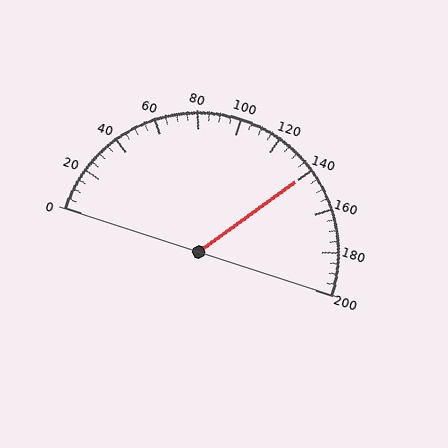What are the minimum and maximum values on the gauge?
The gauge ranges from 0 to 200.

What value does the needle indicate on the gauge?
The needle indicates approximately 140.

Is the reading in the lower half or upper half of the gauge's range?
The reading is in the upper half of the range (0 to 200).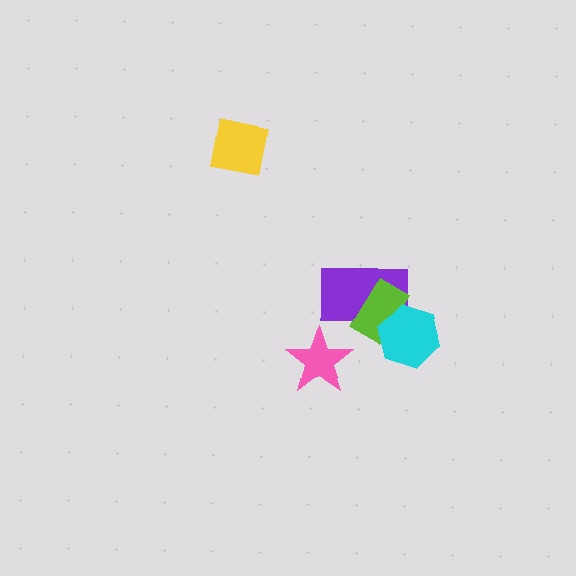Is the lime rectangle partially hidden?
Yes, it is partially covered by another shape.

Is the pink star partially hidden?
No, no other shape covers it.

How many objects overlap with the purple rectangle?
2 objects overlap with the purple rectangle.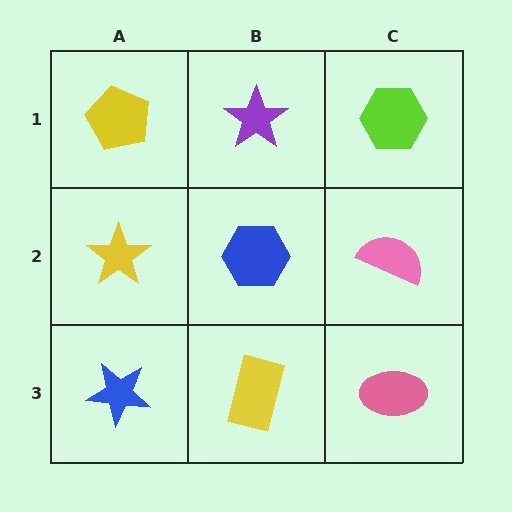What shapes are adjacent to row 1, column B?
A blue hexagon (row 2, column B), a yellow pentagon (row 1, column A), a lime hexagon (row 1, column C).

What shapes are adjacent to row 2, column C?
A lime hexagon (row 1, column C), a pink ellipse (row 3, column C), a blue hexagon (row 2, column B).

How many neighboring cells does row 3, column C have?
2.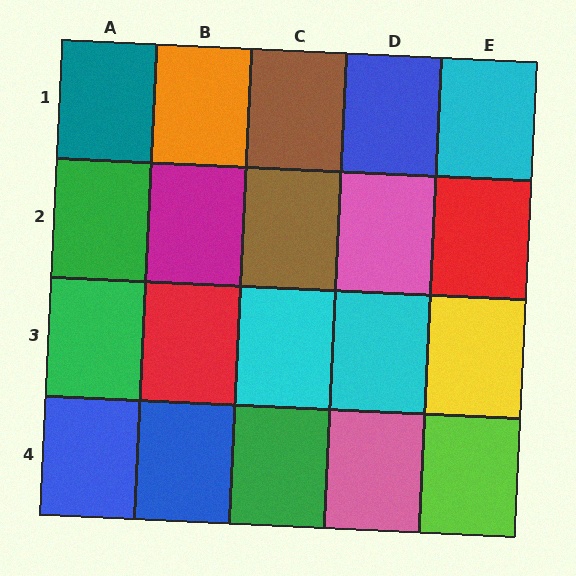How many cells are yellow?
1 cell is yellow.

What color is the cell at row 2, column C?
Brown.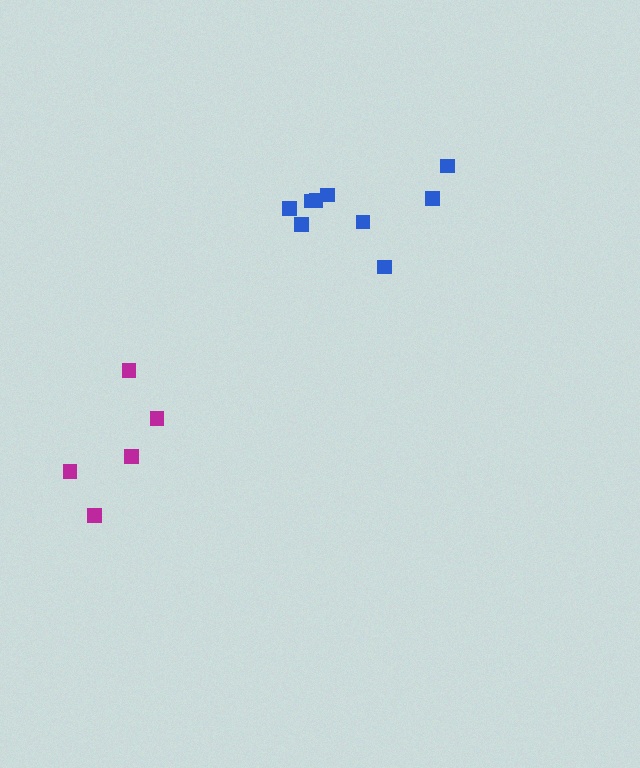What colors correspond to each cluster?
The clusters are colored: magenta, blue.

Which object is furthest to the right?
The blue cluster is rightmost.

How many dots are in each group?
Group 1: 5 dots, Group 2: 9 dots (14 total).